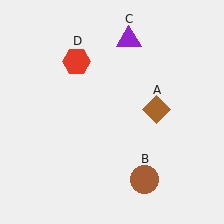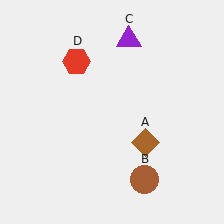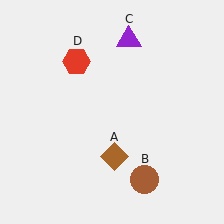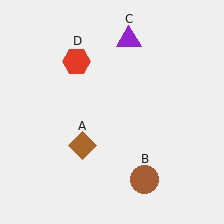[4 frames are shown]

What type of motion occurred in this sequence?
The brown diamond (object A) rotated clockwise around the center of the scene.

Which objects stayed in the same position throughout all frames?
Brown circle (object B) and purple triangle (object C) and red hexagon (object D) remained stationary.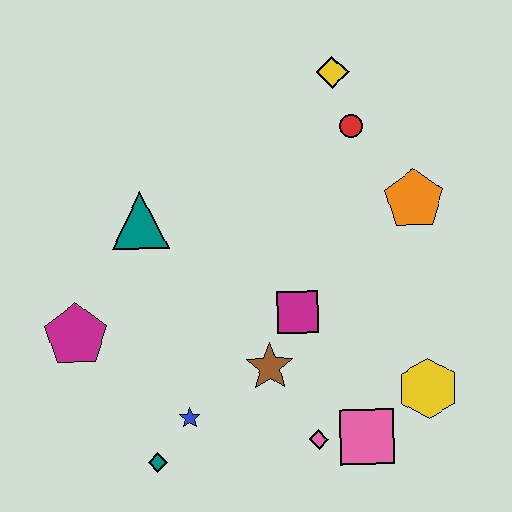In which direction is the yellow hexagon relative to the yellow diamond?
The yellow hexagon is below the yellow diamond.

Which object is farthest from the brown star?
The yellow diamond is farthest from the brown star.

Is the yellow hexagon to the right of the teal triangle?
Yes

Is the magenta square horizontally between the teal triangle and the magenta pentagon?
No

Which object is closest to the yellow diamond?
The red circle is closest to the yellow diamond.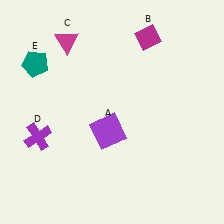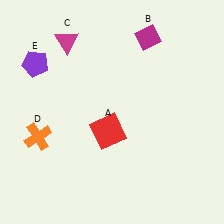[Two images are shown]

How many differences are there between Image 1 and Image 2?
There are 3 differences between the two images.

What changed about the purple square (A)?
In Image 1, A is purple. In Image 2, it changed to red.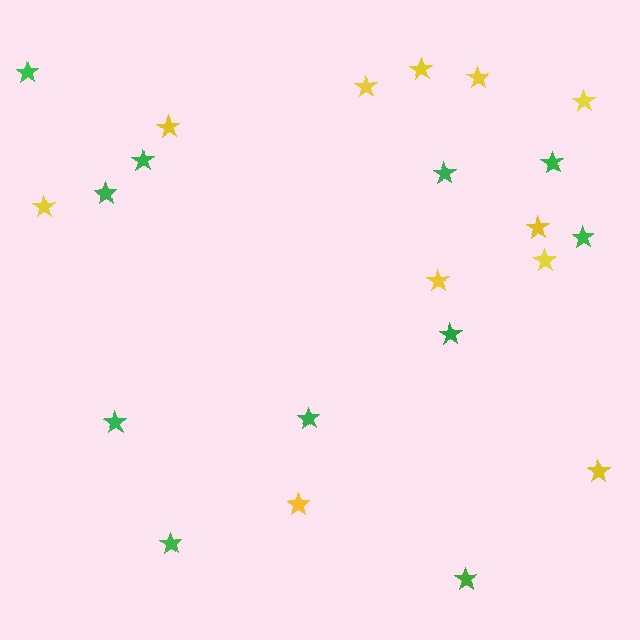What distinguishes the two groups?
There are 2 groups: one group of yellow stars (11) and one group of green stars (11).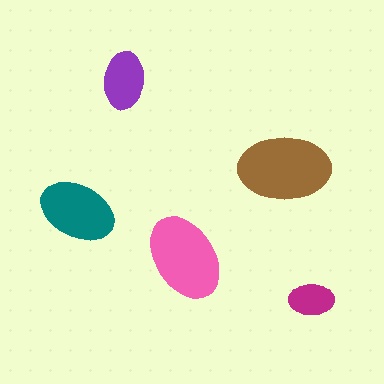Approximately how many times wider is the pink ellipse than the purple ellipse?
About 1.5 times wider.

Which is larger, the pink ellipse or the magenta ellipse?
The pink one.